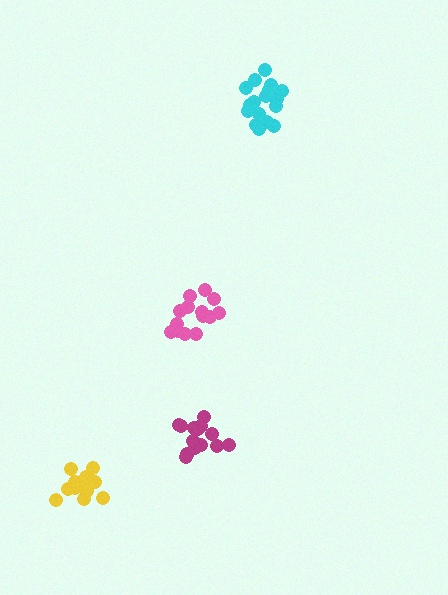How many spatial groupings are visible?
There are 4 spatial groupings.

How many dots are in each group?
Group 1: 12 dots, Group 2: 14 dots, Group 3: 18 dots, Group 4: 14 dots (58 total).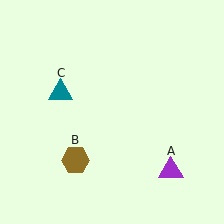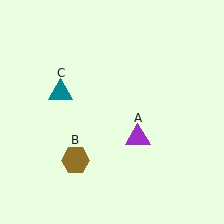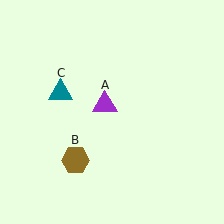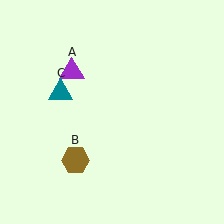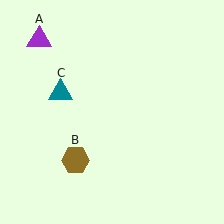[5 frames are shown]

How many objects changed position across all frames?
1 object changed position: purple triangle (object A).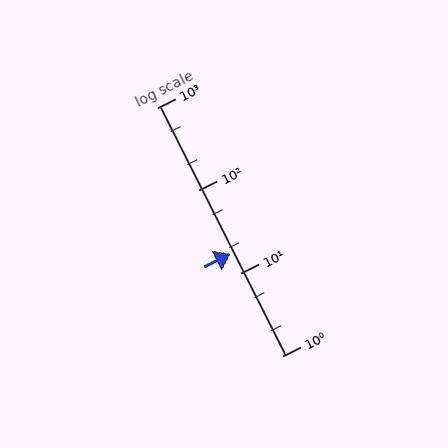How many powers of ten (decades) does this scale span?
The scale spans 3 decades, from 1 to 1000.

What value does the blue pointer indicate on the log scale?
The pointer indicates approximately 17.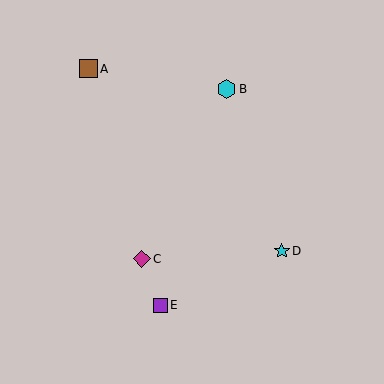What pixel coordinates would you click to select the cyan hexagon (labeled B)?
Click at (226, 89) to select the cyan hexagon B.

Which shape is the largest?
The cyan hexagon (labeled B) is the largest.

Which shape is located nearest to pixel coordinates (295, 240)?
The cyan star (labeled D) at (282, 251) is nearest to that location.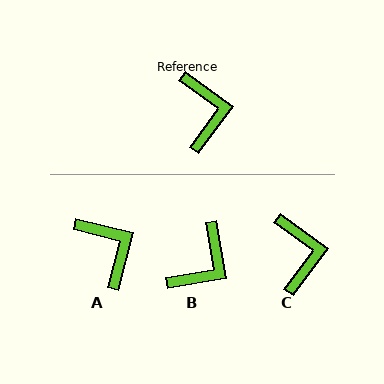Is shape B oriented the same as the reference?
No, it is off by about 44 degrees.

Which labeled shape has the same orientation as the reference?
C.